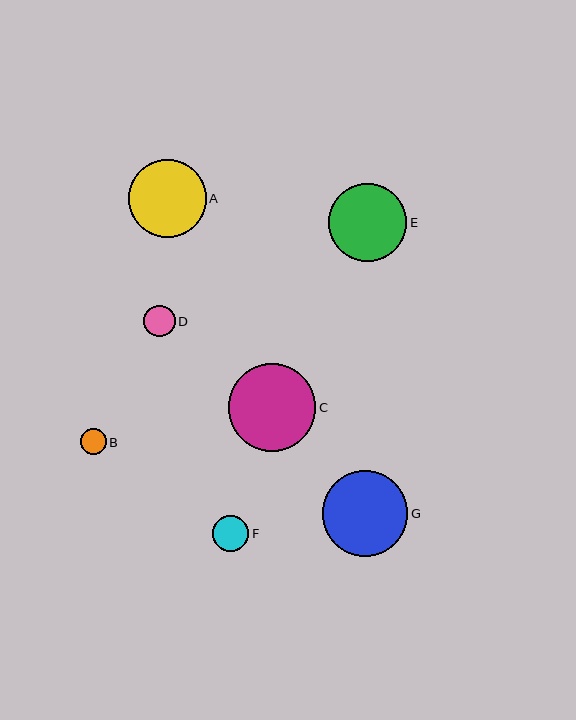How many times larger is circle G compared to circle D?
Circle G is approximately 2.7 times the size of circle D.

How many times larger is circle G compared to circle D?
Circle G is approximately 2.7 times the size of circle D.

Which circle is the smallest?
Circle B is the smallest with a size of approximately 26 pixels.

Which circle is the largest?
Circle C is the largest with a size of approximately 87 pixels.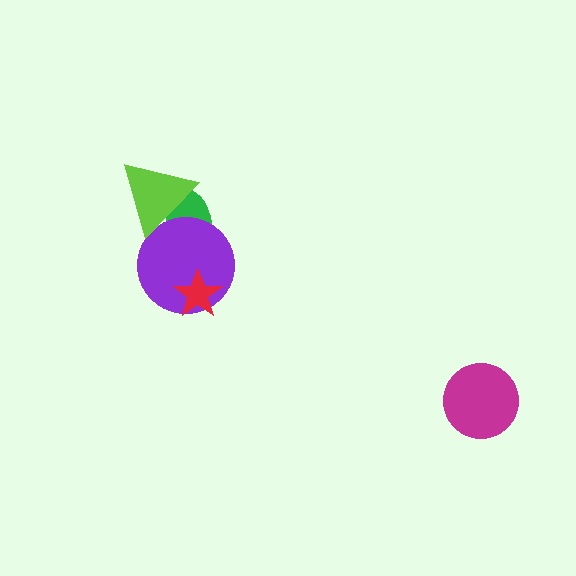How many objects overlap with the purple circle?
3 objects overlap with the purple circle.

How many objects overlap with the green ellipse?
2 objects overlap with the green ellipse.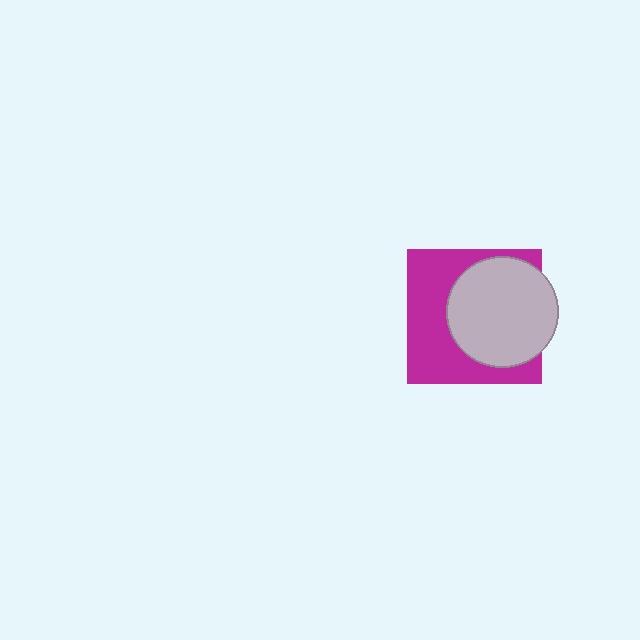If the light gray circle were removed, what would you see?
You would see the complete magenta square.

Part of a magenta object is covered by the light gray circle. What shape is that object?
It is a square.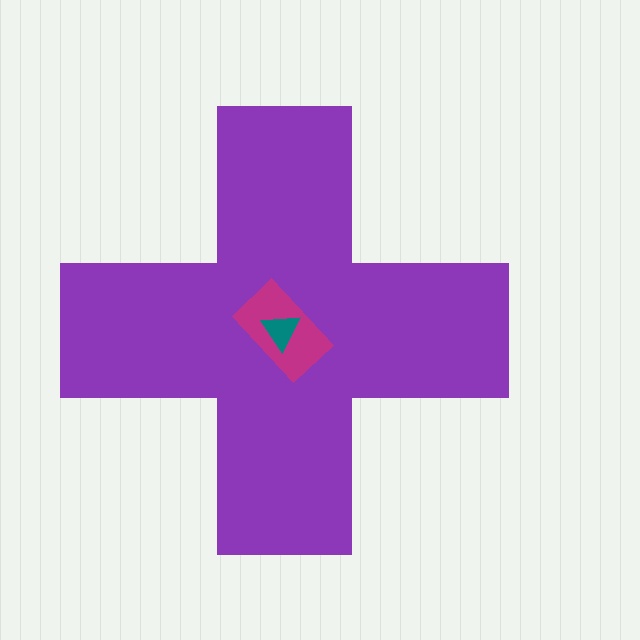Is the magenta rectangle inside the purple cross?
Yes.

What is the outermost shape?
The purple cross.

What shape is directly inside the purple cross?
The magenta rectangle.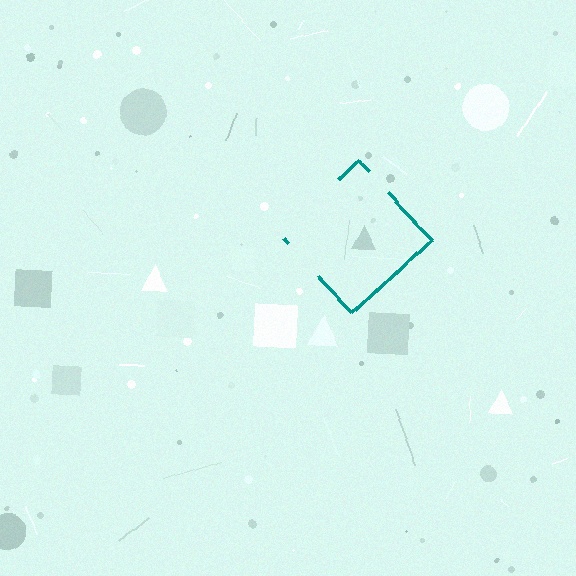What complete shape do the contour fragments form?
The contour fragments form a diamond.